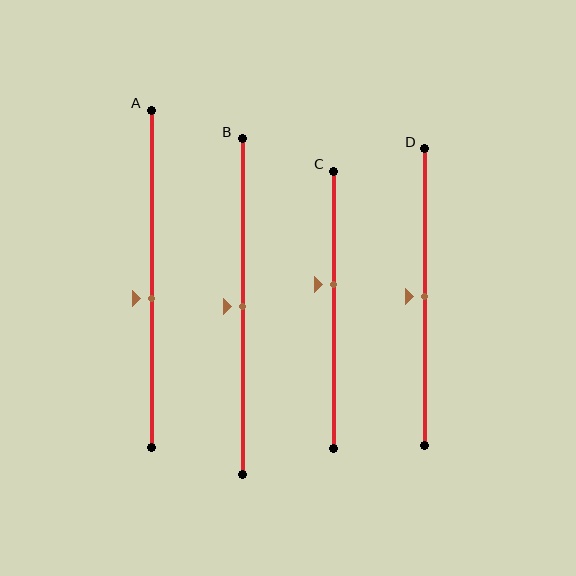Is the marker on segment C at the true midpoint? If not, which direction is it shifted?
No, the marker on segment C is shifted upward by about 9% of the segment length.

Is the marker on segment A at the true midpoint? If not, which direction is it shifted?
No, the marker on segment A is shifted downward by about 6% of the segment length.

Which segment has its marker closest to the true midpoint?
Segment B has its marker closest to the true midpoint.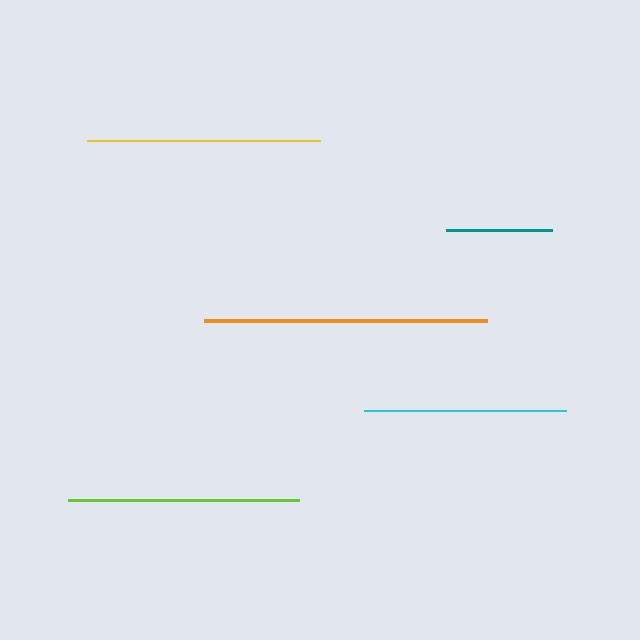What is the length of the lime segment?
The lime segment is approximately 230 pixels long.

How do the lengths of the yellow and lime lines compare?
The yellow and lime lines are approximately the same length.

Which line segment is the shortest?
The teal line is the shortest at approximately 105 pixels.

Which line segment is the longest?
The orange line is the longest at approximately 283 pixels.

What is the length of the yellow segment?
The yellow segment is approximately 233 pixels long.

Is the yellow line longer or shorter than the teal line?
The yellow line is longer than the teal line.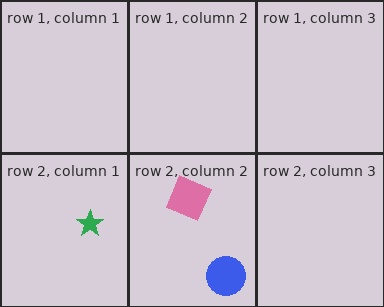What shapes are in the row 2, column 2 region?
The blue circle, the pink square.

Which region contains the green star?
The row 2, column 1 region.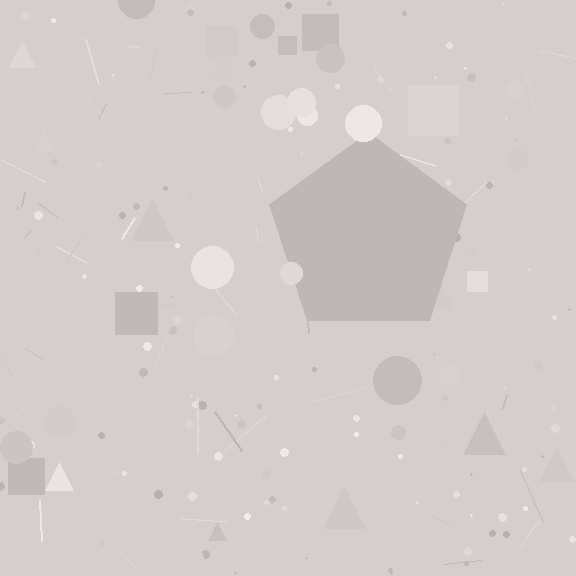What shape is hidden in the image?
A pentagon is hidden in the image.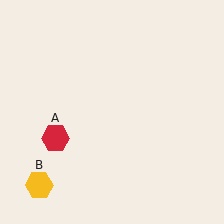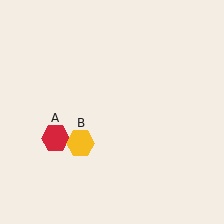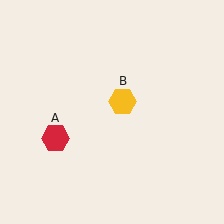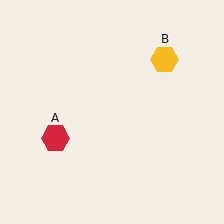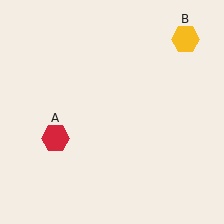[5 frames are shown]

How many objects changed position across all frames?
1 object changed position: yellow hexagon (object B).